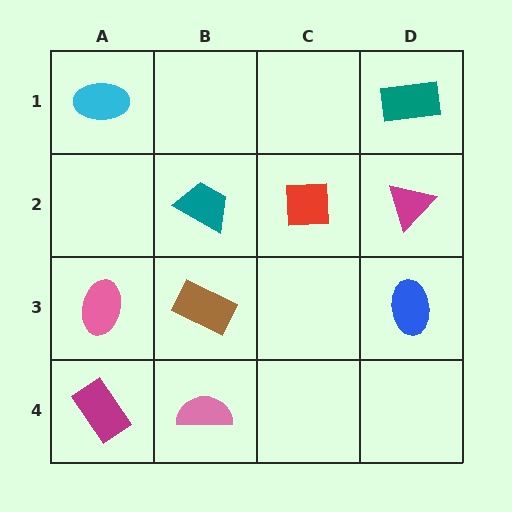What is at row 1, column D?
A teal rectangle.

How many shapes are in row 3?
3 shapes.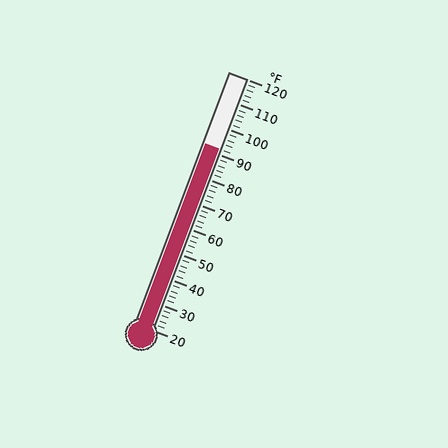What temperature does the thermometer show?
The thermometer shows approximately 92°F.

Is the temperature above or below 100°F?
The temperature is below 100°F.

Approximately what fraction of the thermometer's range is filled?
The thermometer is filled to approximately 70% of its range.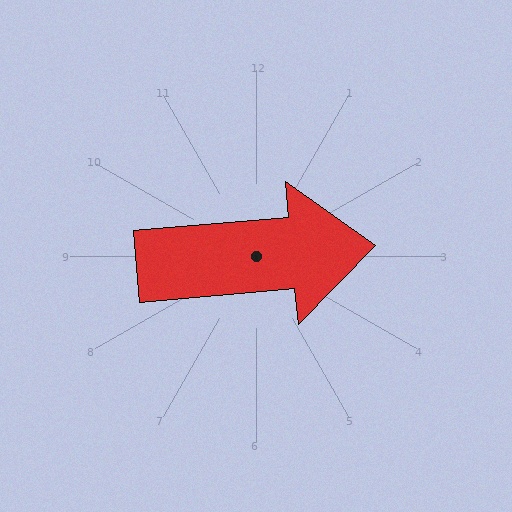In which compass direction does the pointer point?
East.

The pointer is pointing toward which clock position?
Roughly 3 o'clock.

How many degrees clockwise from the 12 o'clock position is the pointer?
Approximately 85 degrees.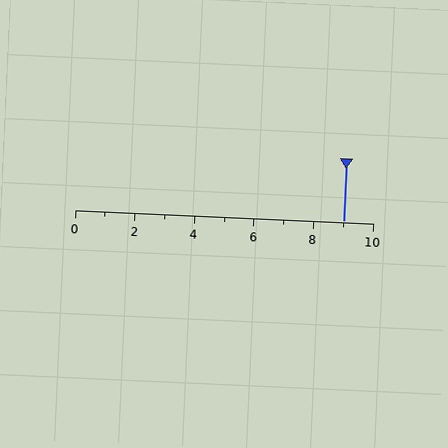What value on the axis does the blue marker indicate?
The marker indicates approximately 9.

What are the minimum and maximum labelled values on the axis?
The axis runs from 0 to 10.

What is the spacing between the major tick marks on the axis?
The major ticks are spaced 2 apart.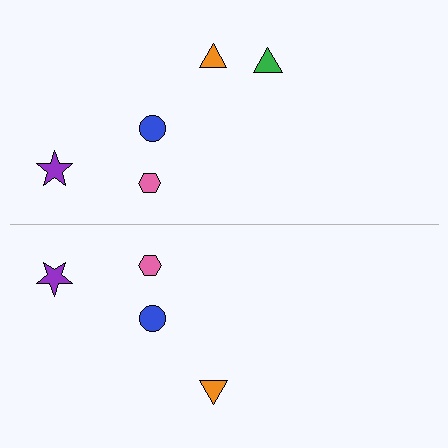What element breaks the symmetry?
A green triangle is missing from the bottom side.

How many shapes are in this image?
There are 9 shapes in this image.